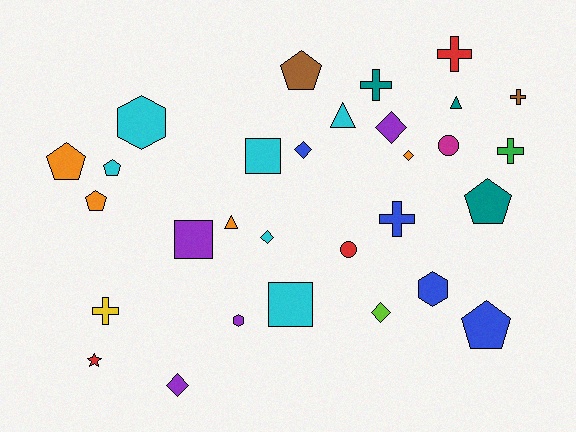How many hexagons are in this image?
There are 3 hexagons.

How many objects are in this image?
There are 30 objects.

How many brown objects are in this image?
There are 2 brown objects.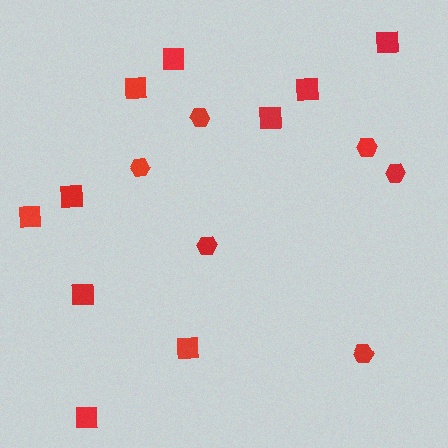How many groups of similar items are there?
There are 2 groups: one group of hexagons (6) and one group of squares (10).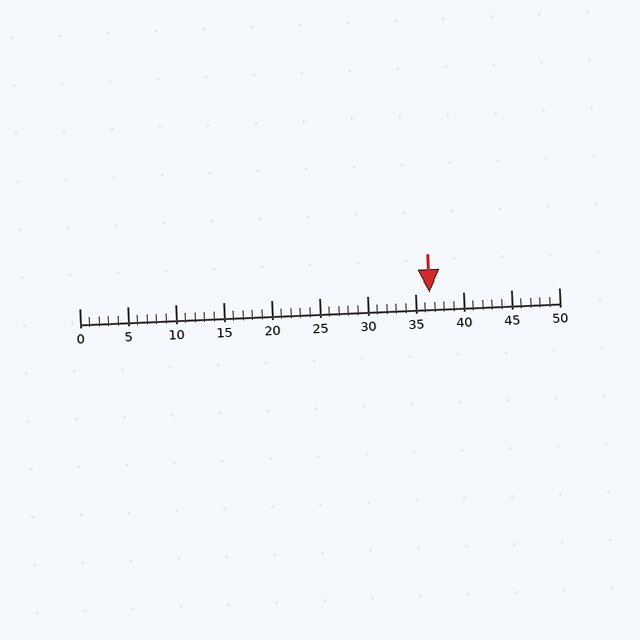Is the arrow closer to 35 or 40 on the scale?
The arrow is closer to 35.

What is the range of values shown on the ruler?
The ruler shows values from 0 to 50.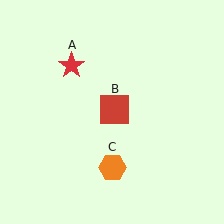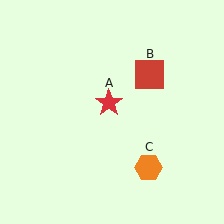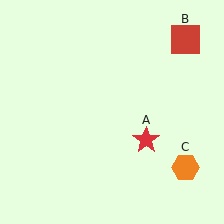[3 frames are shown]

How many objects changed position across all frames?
3 objects changed position: red star (object A), red square (object B), orange hexagon (object C).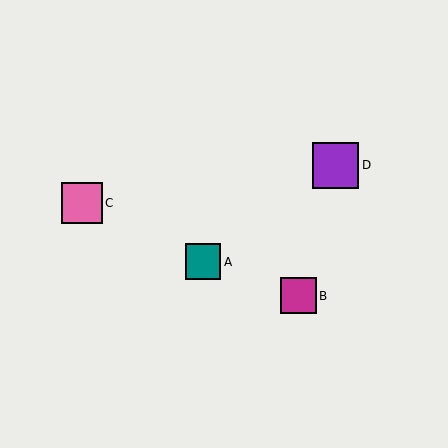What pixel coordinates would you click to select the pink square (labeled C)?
Click at (82, 203) to select the pink square C.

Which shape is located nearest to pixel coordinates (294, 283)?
The magenta square (labeled B) at (298, 296) is nearest to that location.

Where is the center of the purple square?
The center of the purple square is at (335, 165).